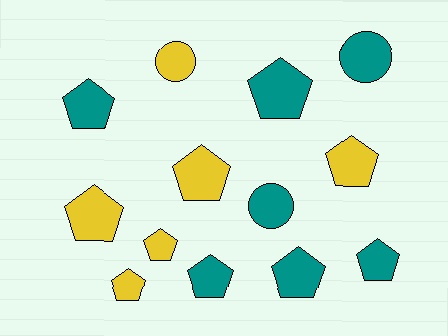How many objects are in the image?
There are 13 objects.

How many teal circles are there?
There are 2 teal circles.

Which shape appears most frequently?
Pentagon, with 10 objects.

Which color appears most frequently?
Teal, with 7 objects.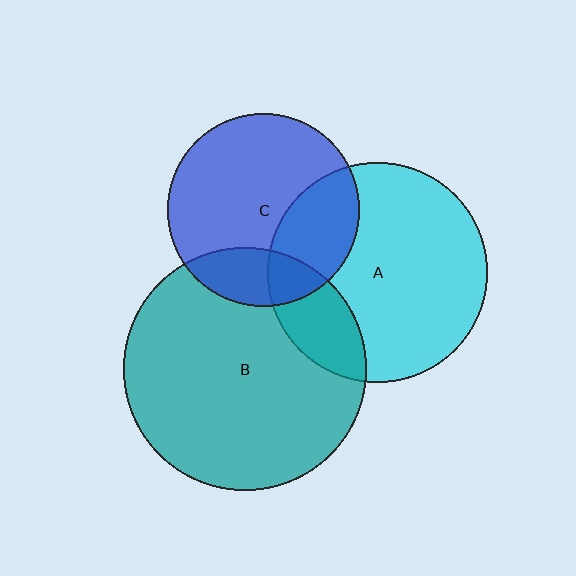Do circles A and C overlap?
Yes.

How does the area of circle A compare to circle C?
Approximately 1.3 times.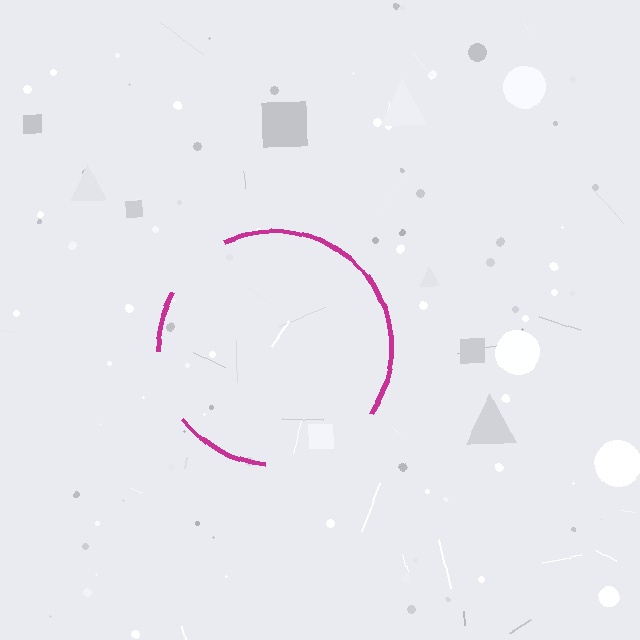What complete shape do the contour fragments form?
The contour fragments form a circle.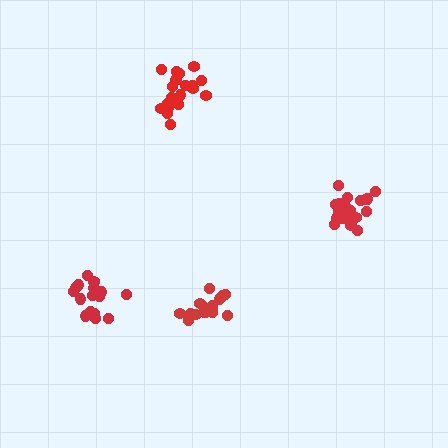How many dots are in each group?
Group 1: 20 dots, Group 2: 17 dots, Group 3: 21 dots, Group 4: 17 dots (75 total).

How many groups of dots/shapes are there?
There are 4 groups.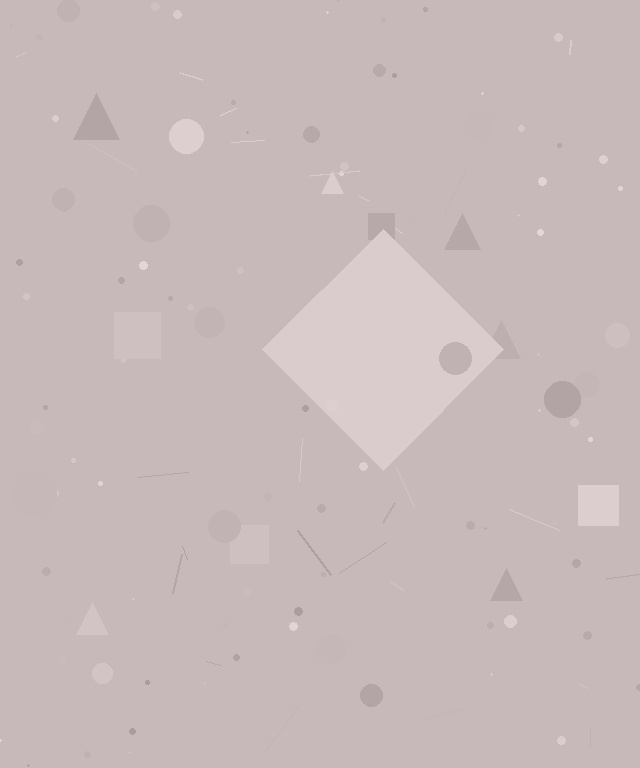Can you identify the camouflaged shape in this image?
The camouflaged shape is a diamond.